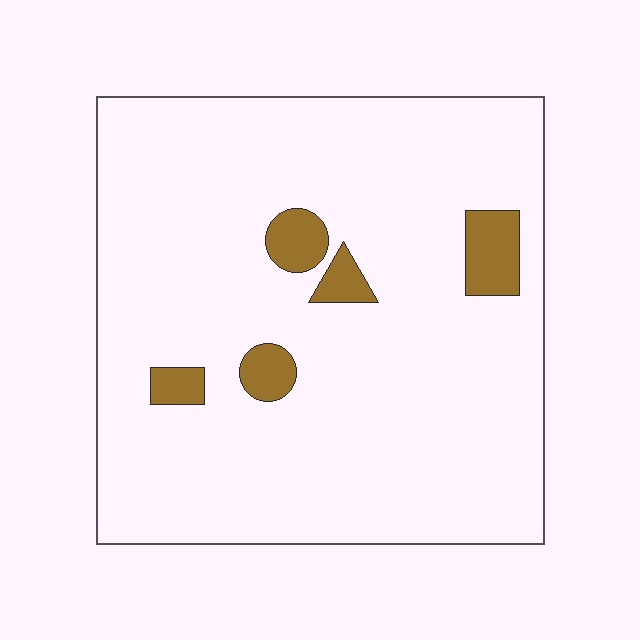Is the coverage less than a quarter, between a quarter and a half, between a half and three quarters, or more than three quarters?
Less than a quarter.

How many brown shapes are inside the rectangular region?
5.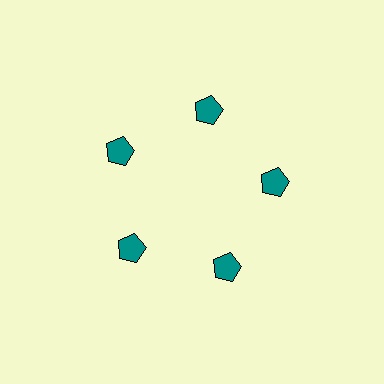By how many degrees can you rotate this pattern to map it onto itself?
The pattern maps onto itself every 72 degrees of rotation.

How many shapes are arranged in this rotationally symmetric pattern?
There are 5 shapes, arranged in 5 groups of 1.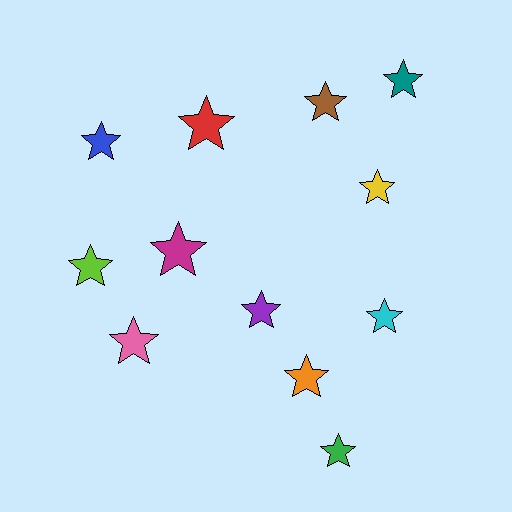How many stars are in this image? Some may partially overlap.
There are 12 stars.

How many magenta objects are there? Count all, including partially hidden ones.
There is 1 magenta object.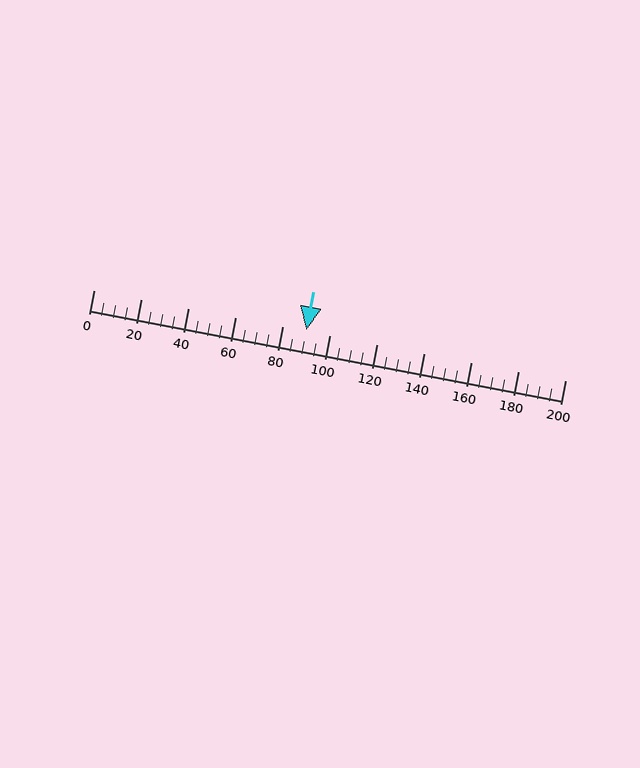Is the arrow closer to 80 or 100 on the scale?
The arrow is closer to 100.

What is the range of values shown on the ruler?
The ruler shows values from 0 to 200.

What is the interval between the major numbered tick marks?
The major tick marks are spaced 20 units apart.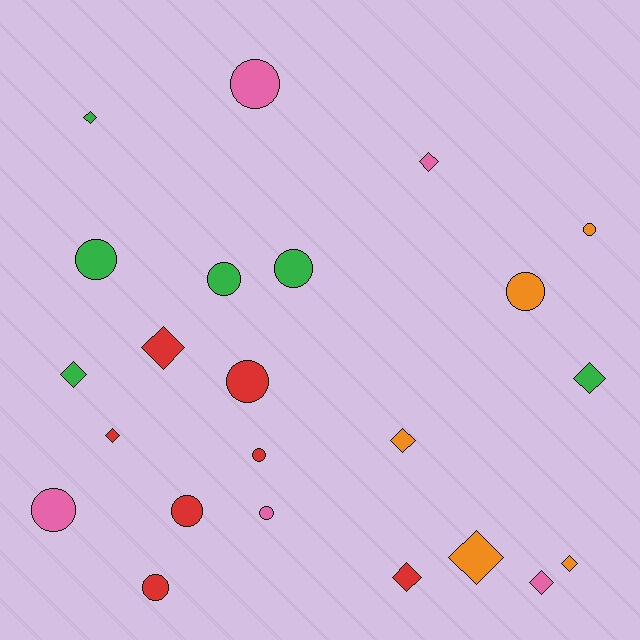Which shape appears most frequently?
Circle, with 12 objects.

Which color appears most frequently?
Red, with 7 objects.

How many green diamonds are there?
There are 3 green diamonds.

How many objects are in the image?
There are 23 objects.